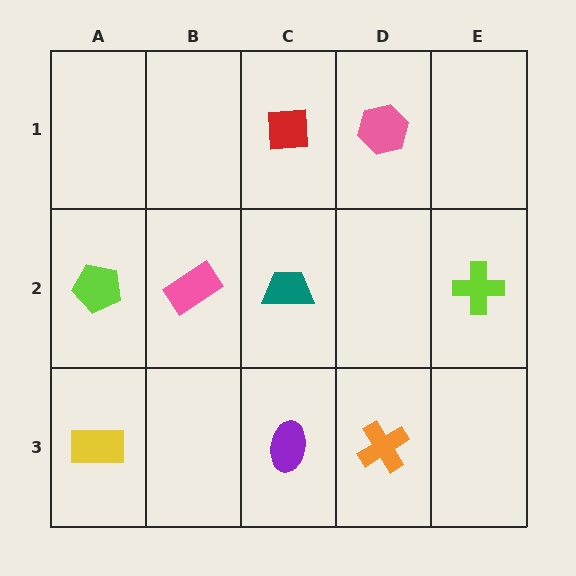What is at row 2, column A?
A lime pentagon.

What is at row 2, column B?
A pink rectangle.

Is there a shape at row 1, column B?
No, that cell is empty.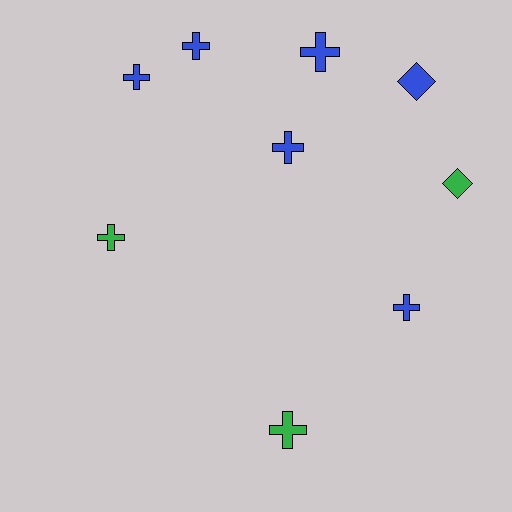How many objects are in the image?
There are 9 objects.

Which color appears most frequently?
Blue, with 6 objects.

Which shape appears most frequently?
Cross, with 7 objects.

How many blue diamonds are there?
There is 1 blue diamond.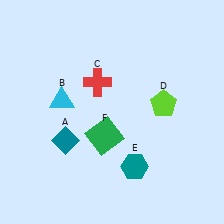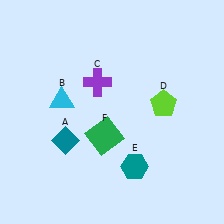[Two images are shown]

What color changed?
The cross (C) changed from red in Image 1 to purple in Image 2.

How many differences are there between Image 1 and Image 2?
There is 1 difference between the two images.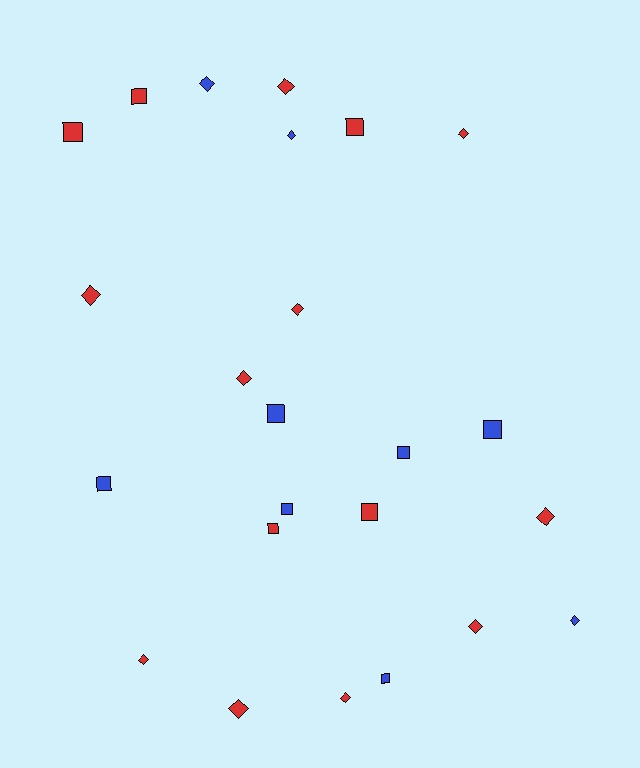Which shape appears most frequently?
Diamond, with 13 objects.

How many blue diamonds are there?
There are 3 blue diamonds.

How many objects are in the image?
There are 24 objects.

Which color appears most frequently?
Red, with 15 objects.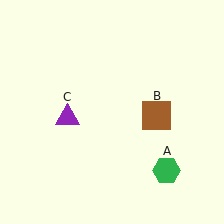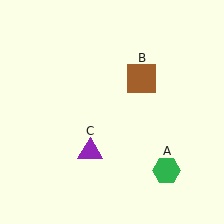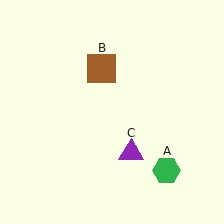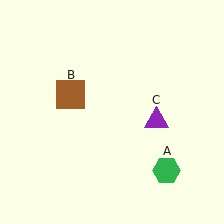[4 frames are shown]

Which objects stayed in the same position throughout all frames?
Green hexagon (object A) remained stationary.